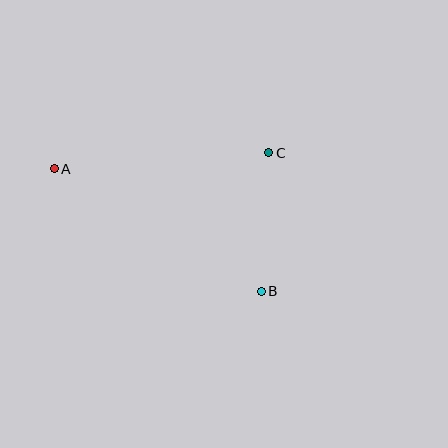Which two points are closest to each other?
Points B and C are closest to each other.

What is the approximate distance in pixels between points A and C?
The distance between A and C is approximately 215 pixels.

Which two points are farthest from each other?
Points A and B are farthest from each other.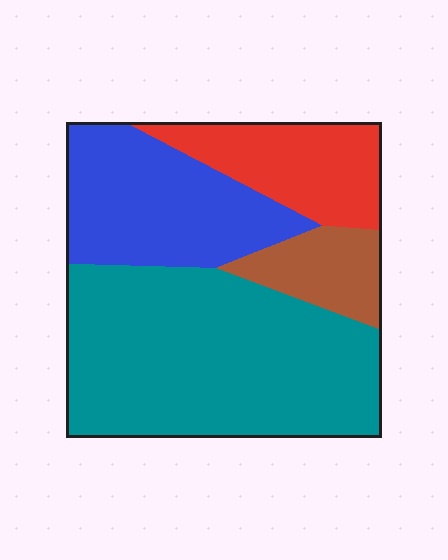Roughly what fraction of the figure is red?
Red covers 17% of the figure.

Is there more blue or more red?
Blue.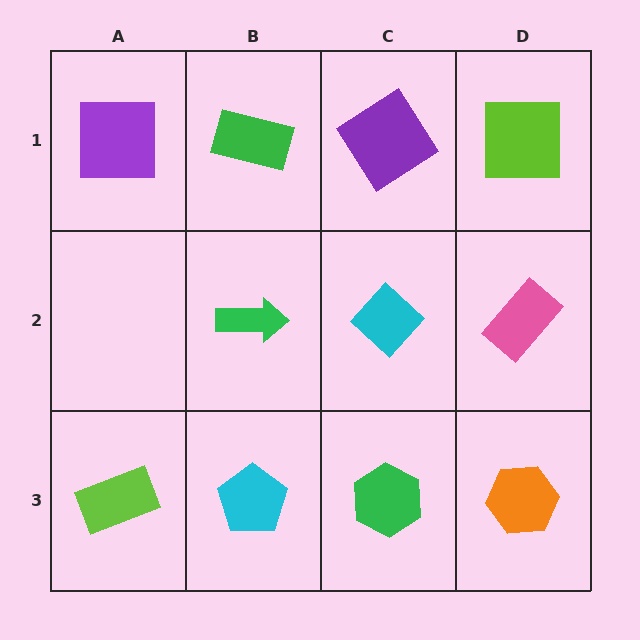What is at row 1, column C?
A purple diamond.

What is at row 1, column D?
A lime square.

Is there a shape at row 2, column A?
No, that cell is empty.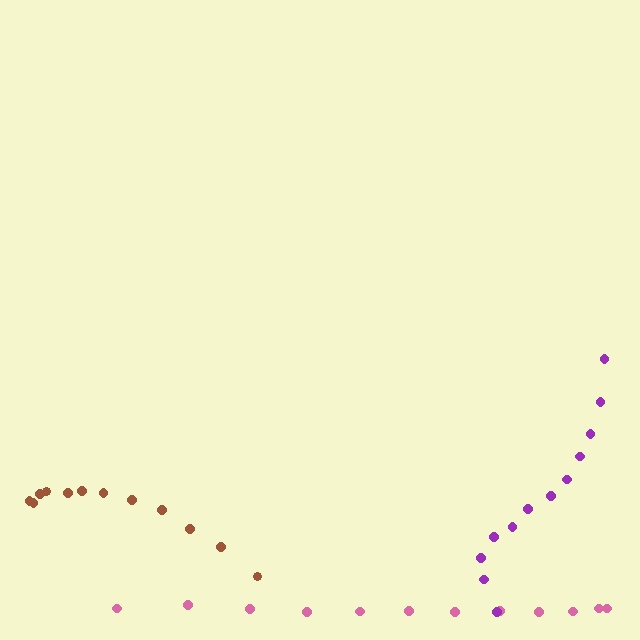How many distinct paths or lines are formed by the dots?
There are 3 distinct paths.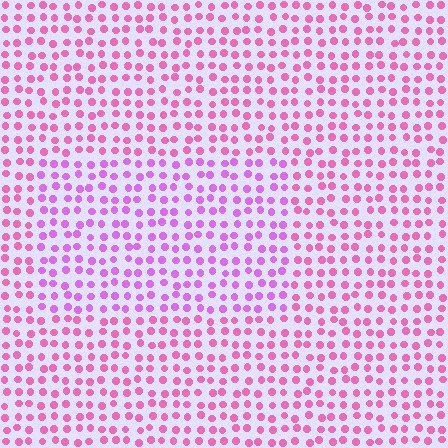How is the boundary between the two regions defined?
The boundary is defined purely by a slight shift in hue (about 30 degrees). Spacing, size, and orientation are identical on both sides.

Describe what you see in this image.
The image is filled with small pink elements in a uniform arrangement. A rectangle-shaped region is visible where the elements are tinted to a slightly different hue, forming a subtle color boundary.